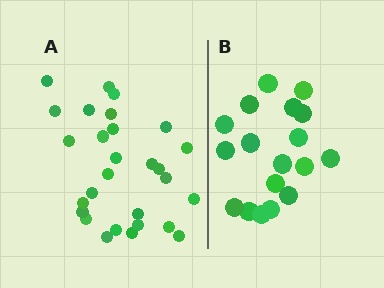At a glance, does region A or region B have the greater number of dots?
Region A (the left region) has more dots.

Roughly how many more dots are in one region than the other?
Region A has roughly 10 or so more dots than region B.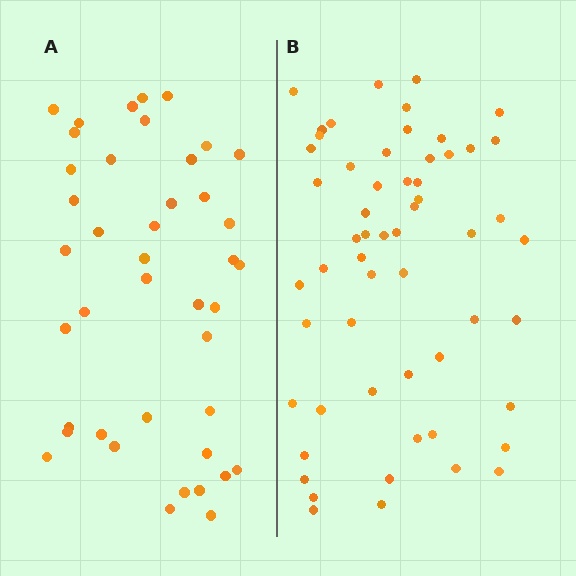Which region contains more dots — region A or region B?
Region B (the right region) has more dots.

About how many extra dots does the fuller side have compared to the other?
Region B has approximately 15 more dots than region A.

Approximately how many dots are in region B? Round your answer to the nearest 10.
About 60 dots. (The exact count is 57, which rounds to 60.)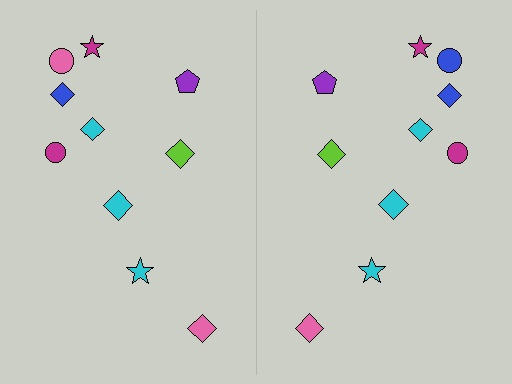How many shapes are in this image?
There are 20 shapes in this image.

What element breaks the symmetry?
The blue circle on the right side breaks the symmetry — its mirror counterpart is pink.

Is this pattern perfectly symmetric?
No, the pattern is not perfectly symmetric. The blue circle on the right side breaks the symmetry — its mirror counterpart is pink.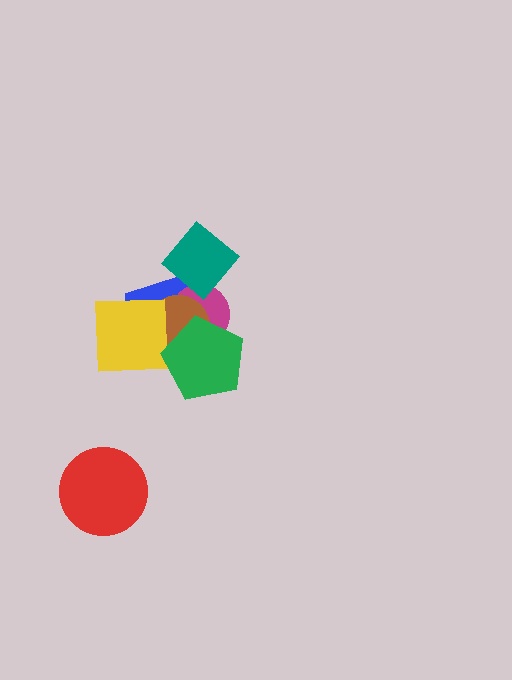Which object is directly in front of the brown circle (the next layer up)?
The yellow square is directly in front of the brown circle.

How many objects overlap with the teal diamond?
2 objects overlap with the teal diamond.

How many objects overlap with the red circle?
0 objects overlap with the red circle.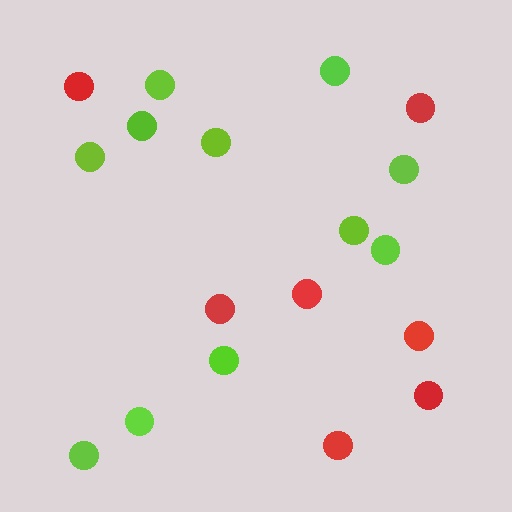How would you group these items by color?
There are 2 groups: one group of red circles (7) and one group of lime circles (11).